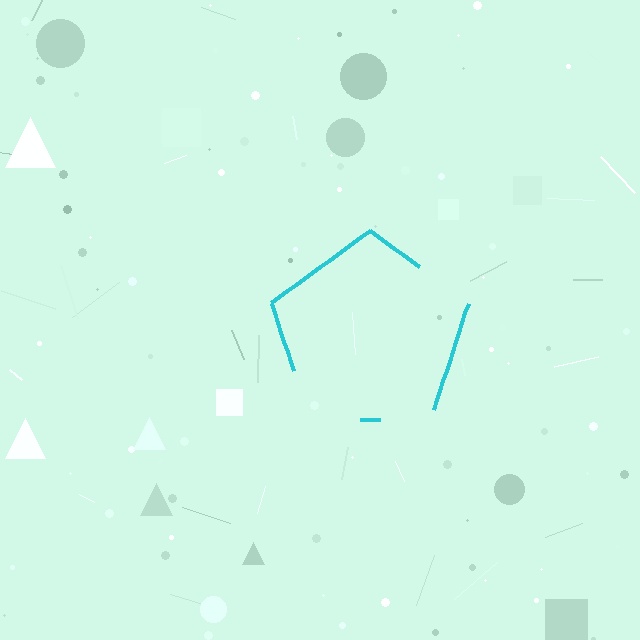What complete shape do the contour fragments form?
The contour fragments form a pentagon.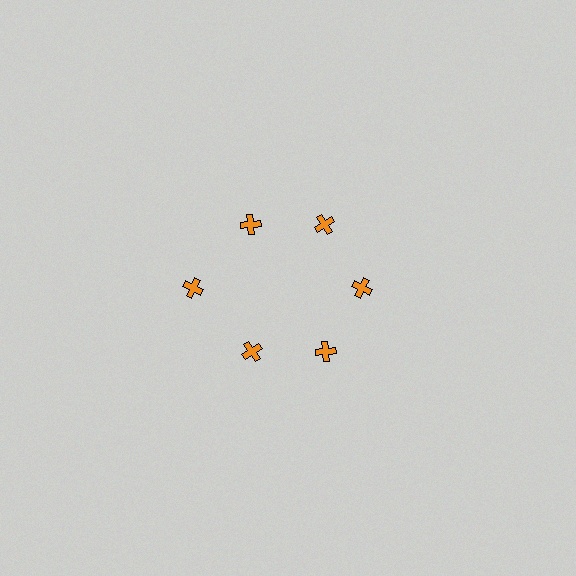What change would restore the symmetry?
The symmetry would be restored by moving it inward, back onto the ring so that all 6 crosses sit at equal angles and equal distance from the center.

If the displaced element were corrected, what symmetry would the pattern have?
It would have 6-fold rotational symmetry — the pattern would map onto itself every 60 degrees.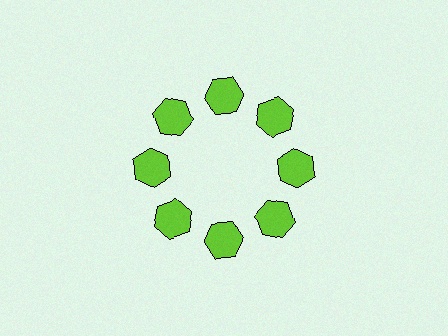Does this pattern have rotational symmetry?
Yes, this pattern has 8-fold rotational symmetry. It looks the same after rotating 45 degrees around the center.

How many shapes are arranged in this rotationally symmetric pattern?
There are 8 shapes, arranged in 8 groups of 1.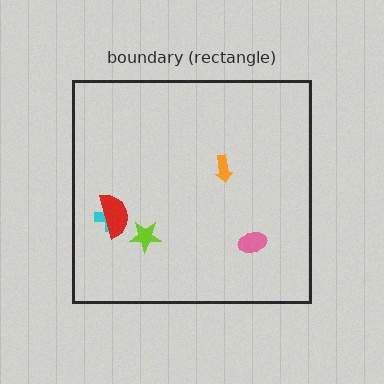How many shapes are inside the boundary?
5 inside, 0 outside.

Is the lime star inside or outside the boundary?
Inside.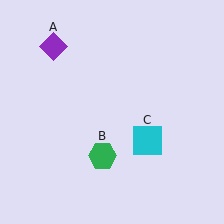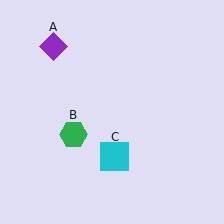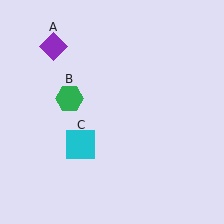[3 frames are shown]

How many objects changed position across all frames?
2 objects changed position: green hexagon (object B), cyan square (object C).